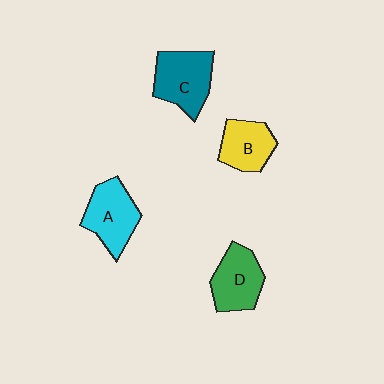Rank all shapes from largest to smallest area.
From largest to smallest: C (teal), A (cyan), D (green), B (yellow).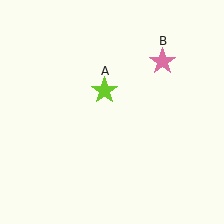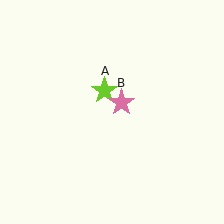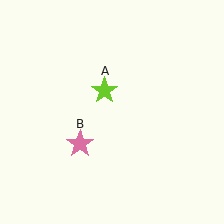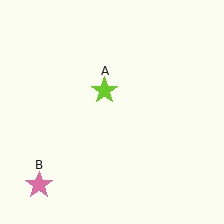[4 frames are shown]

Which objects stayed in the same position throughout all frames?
Lime star (object A) remained stationary.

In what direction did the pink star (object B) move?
The pink star (object B) moved down and to the left.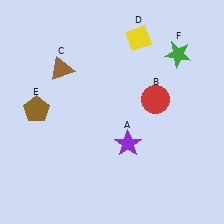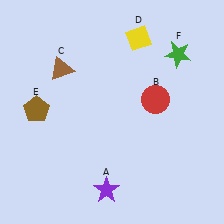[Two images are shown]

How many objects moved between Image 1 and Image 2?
1 object moved between the two images.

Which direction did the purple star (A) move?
The purple star (A) moved down.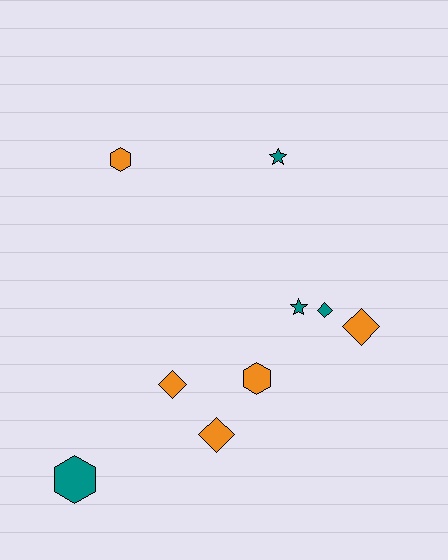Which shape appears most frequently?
Diamond, with 4 objects.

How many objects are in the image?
There are 9 objects.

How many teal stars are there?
There are 2 teal stars.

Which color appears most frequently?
Orange, with 5 objects.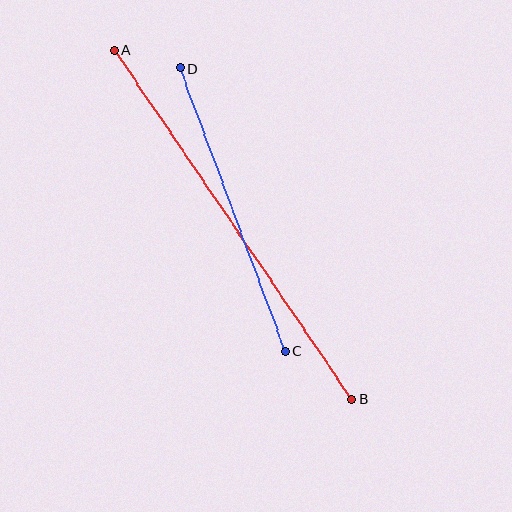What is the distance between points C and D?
The distance is approximately 302 pixels.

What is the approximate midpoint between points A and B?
The midpoint is at approximately (233, 225) pixels.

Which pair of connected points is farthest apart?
Points A and B are farthest apart.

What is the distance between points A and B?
The distance is approximately 422 pixels.